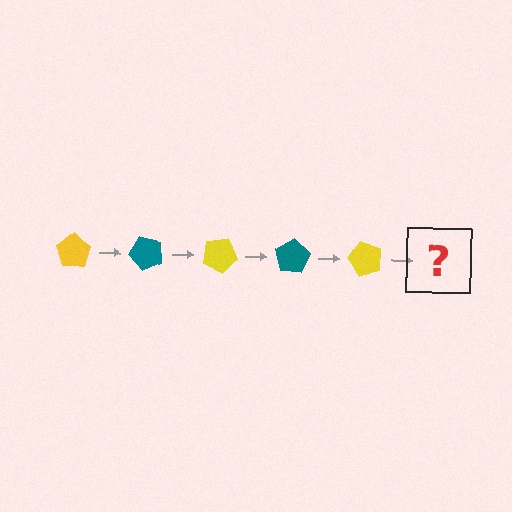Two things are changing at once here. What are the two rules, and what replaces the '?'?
The two rules are that it rotates 50 degrees each step and the color cycles through yellow and teal. The '?' should be a teal pentagon, rotated 250 degrees from the start.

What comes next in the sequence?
The next element should be a teal pentagon, rotated 250 degrees from the start.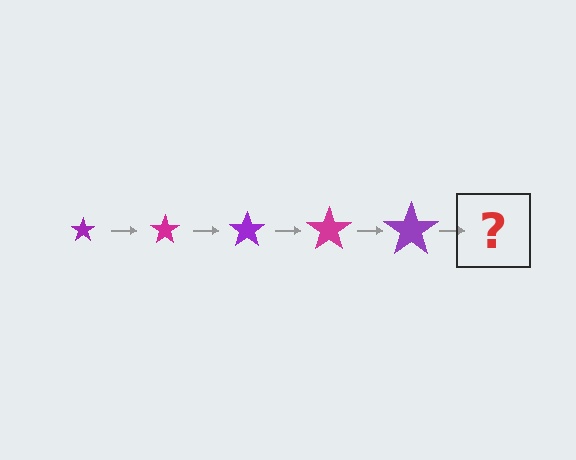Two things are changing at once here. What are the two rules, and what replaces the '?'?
The two rules are that the star grows larger each step and the color cycles through purple and magenta. The '?' should be a magenta star, larger than the previous one.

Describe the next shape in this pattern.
It should be a magenta star, larger than the previous one.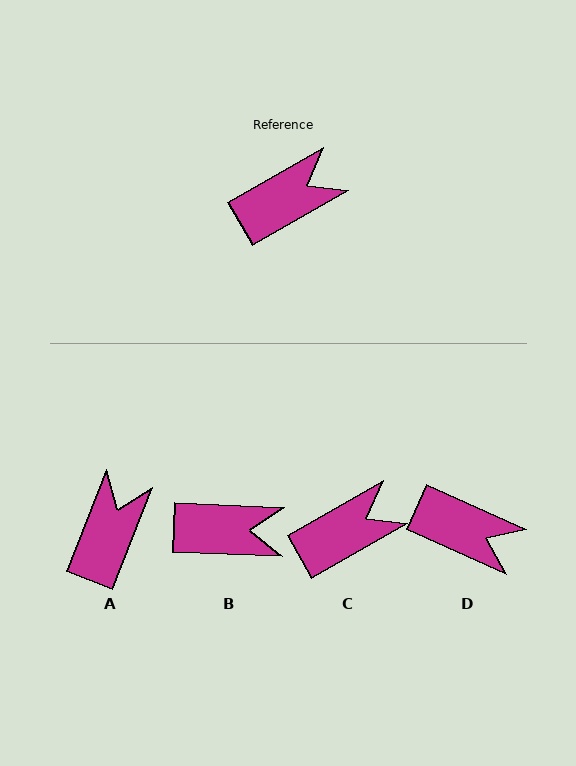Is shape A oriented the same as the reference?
No, it is off by about 39 degrees.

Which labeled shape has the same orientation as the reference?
C.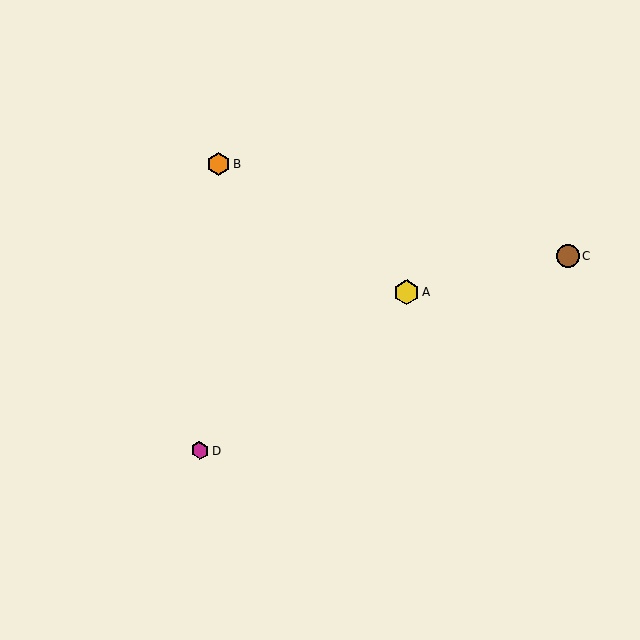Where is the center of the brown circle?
The center of the brown circle is at (568, 256).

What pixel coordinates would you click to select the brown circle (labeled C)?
Click at (568, 256) to select the brown circle C.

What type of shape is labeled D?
Shape D is a magenta hexagon.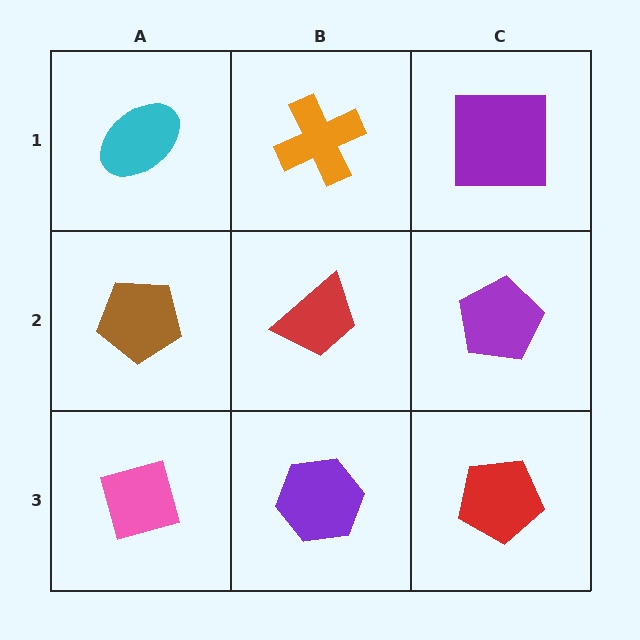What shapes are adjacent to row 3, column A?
A brown pentagon (row 2, column A), a purple hexagon (row 3, column B).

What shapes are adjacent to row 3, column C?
A purple pentagon (row 2, column C), a purple hexagon (row 3, column B).